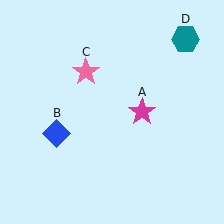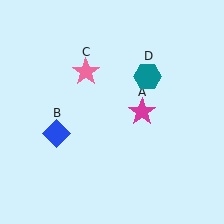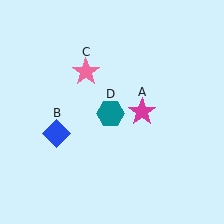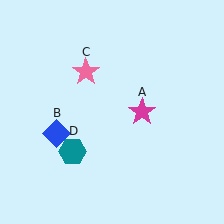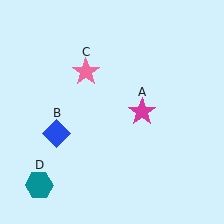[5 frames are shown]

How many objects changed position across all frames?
1 object changed position: teal hexagon (object D).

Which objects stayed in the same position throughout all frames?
Magenta star (object A) and blue diamond (object B) and pink star (object C) remained stationary.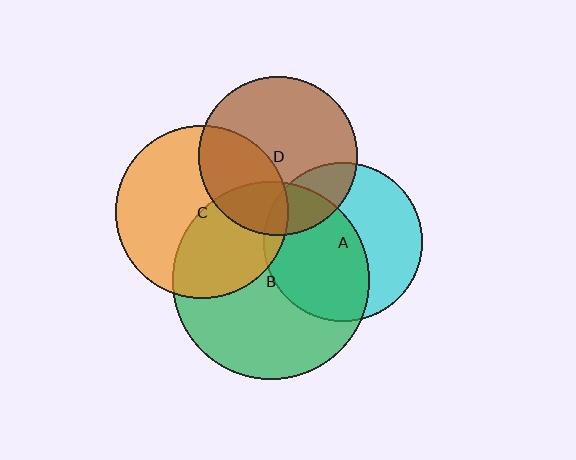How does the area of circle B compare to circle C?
Approximately 1.3 times.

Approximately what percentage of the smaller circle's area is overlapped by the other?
Approximately 40%.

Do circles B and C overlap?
Yes.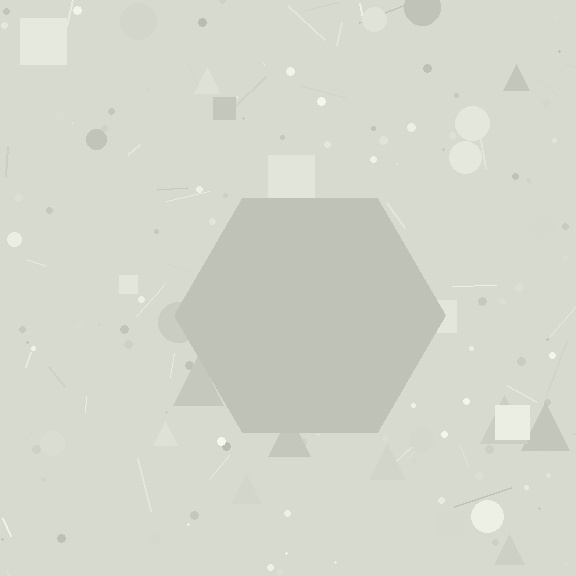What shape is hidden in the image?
A hexagon is hidden in the image.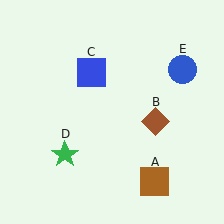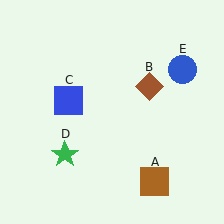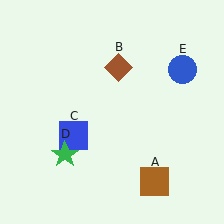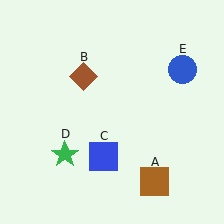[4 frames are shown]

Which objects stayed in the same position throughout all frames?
Brown square (object A) and green star (object D) and blue circle (object E) remained stationary.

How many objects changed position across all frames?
2 objects changed position: brown diamond (object B), blue square (object C).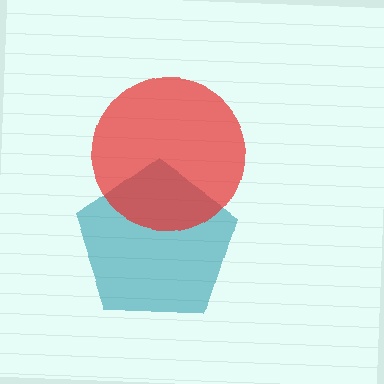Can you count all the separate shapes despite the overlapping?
Yes, there are 2 separate shapes.